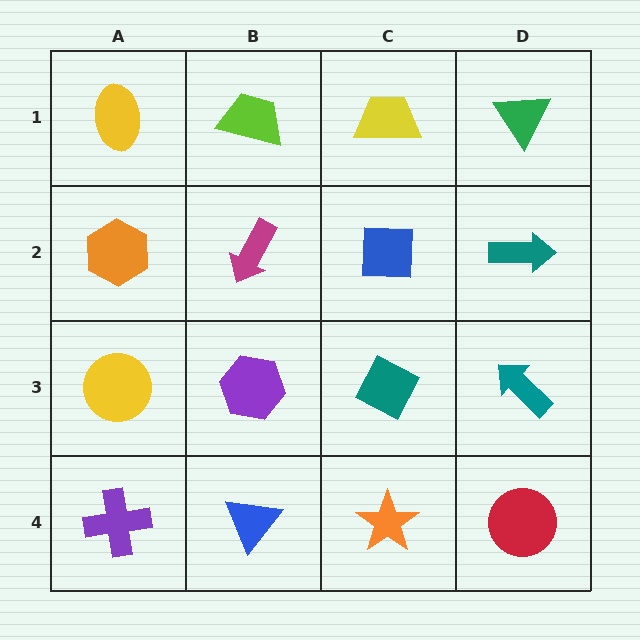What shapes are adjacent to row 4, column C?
A teal diamond (row 3, column C), a blue triangle (row 4, column B), a red circle (row 4, column D).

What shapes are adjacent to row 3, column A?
An orange hexagon (row 2, column A), a purple cross (row 4, column A), a purple hexagon (row 3, column B).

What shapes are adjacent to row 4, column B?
A purple hexagon (row 3, column B), a purple cross (row 4, column A), an orange star (row 4, column C).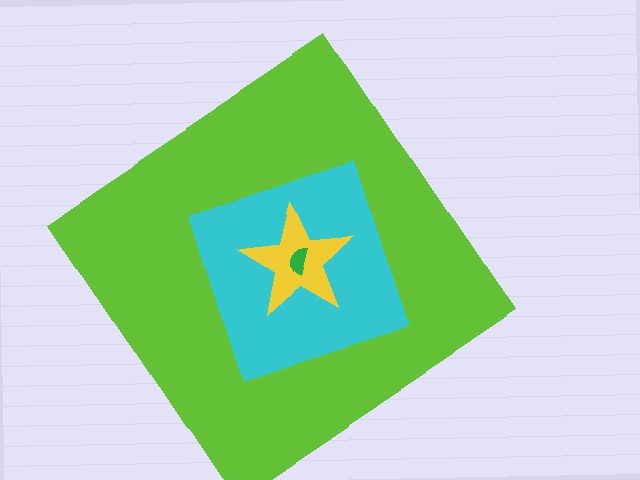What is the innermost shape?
The green semicircle.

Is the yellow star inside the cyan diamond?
Yes.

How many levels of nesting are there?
4.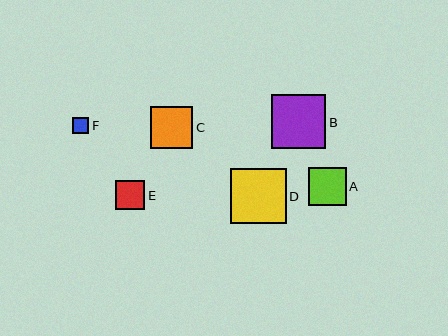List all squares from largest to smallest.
From largest to smallest: D, B, C, A, E, F.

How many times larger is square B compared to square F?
Square B is approximately 3.4 times the size of square F.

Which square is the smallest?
Square F is the smallest with a size of approximately 16 pixels.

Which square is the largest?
Square D is the largest with a size of approximately 55 pixels.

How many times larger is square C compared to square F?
Square C is approximately 2.7 times the size of square F.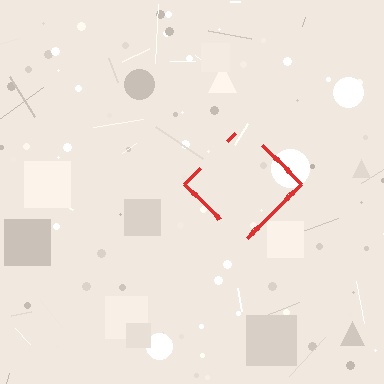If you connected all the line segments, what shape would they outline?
They would outline a diamond.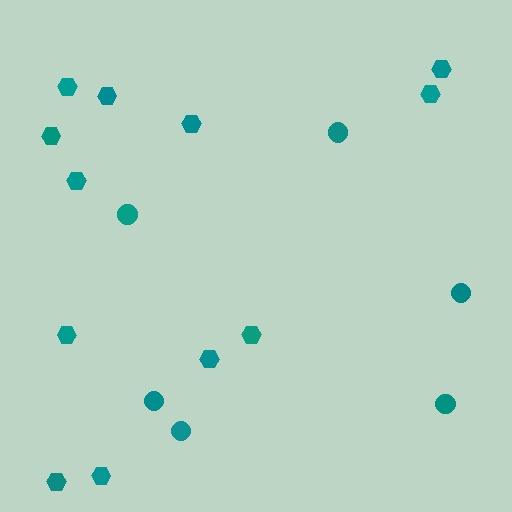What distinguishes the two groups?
There are 2 groups: one group of circles (6) and one group of hexagons (12).